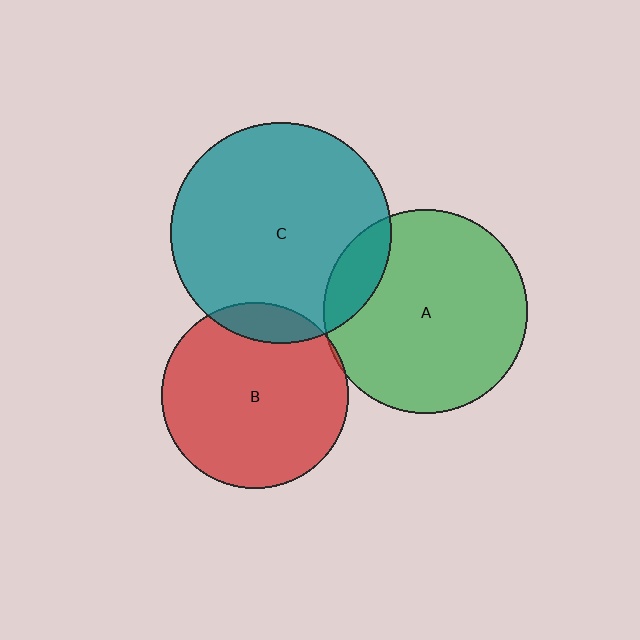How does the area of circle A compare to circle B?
Approximately 1.2 times.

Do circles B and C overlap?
Yes.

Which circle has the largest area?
Circle C (teal).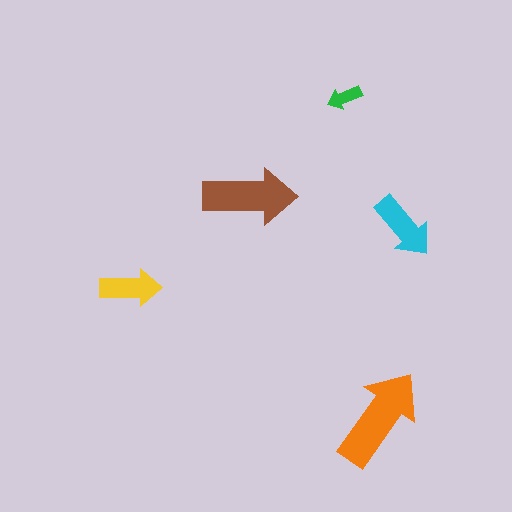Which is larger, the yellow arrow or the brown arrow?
The brown one.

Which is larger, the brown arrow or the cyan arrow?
The brown one.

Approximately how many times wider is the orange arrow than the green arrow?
About 3 times wider.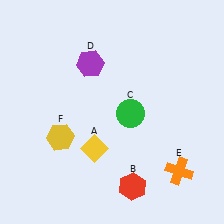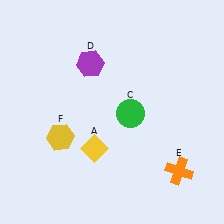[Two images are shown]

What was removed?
The red hexagon (B) was removed in Image 2.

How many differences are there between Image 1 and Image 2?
There is 1 difference between the two images.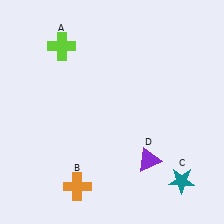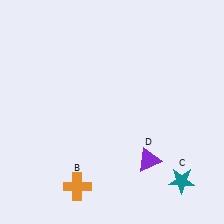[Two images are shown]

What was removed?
The lime cross (A) was removed in Image 2.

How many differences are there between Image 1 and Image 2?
There is 1 difference between the two images.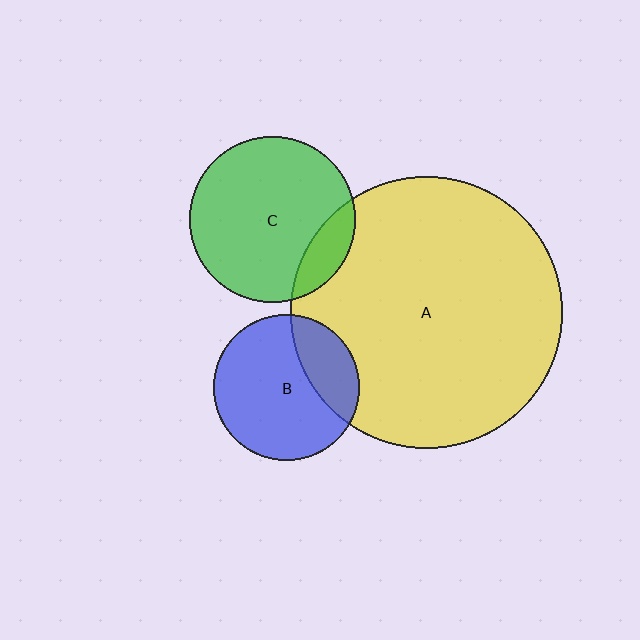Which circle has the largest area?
Circle A (yellow).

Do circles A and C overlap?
Yes.